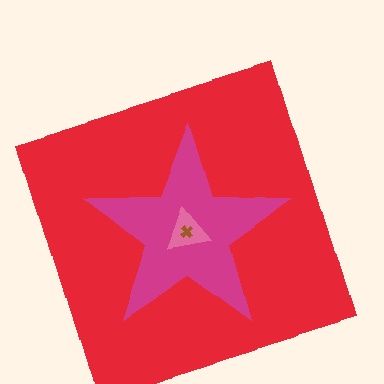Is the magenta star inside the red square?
Yes.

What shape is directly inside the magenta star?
The pink triangle.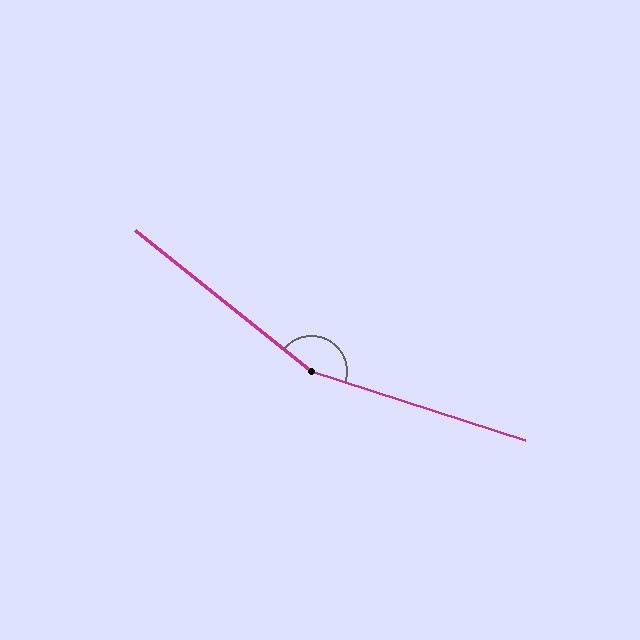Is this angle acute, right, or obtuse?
It is obtuse.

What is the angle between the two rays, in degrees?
Approximately 159 degrees.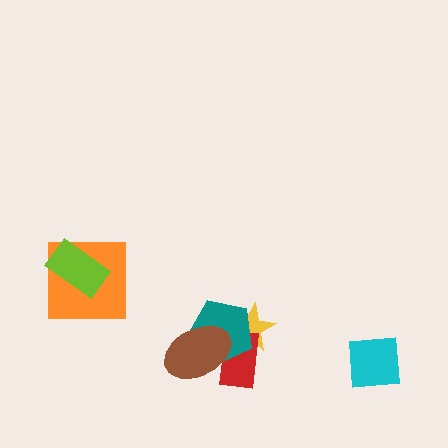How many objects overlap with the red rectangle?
3 objects overlap with the red rectangle.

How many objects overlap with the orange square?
1 object overlaps with the orange square.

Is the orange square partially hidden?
Yes, it is partially covered by another shape.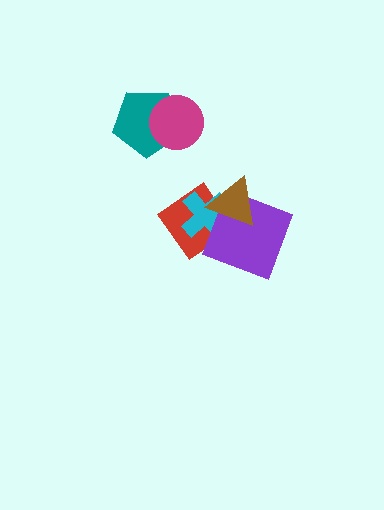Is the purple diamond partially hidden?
Yes, it is partially covered by another shape.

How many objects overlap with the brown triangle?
3 objects overlap with the brown triangle.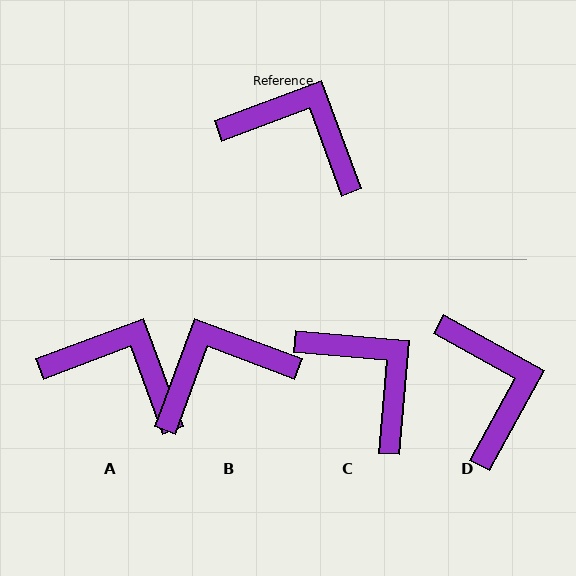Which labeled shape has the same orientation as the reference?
A.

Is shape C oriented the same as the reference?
No, it is off by about 25 degrees.